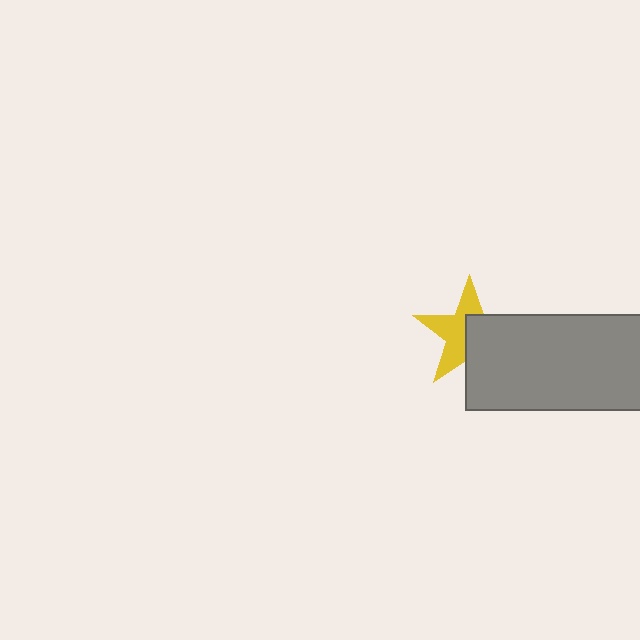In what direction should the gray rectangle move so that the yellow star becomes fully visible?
The gray rectangle should move toward the lower-right. That is the shortest direction to clear the overlap and leave the yellow star fully visible.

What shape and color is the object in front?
The object in front is a gray rectangle.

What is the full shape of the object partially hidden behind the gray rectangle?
The partially hidden object is a yellow star.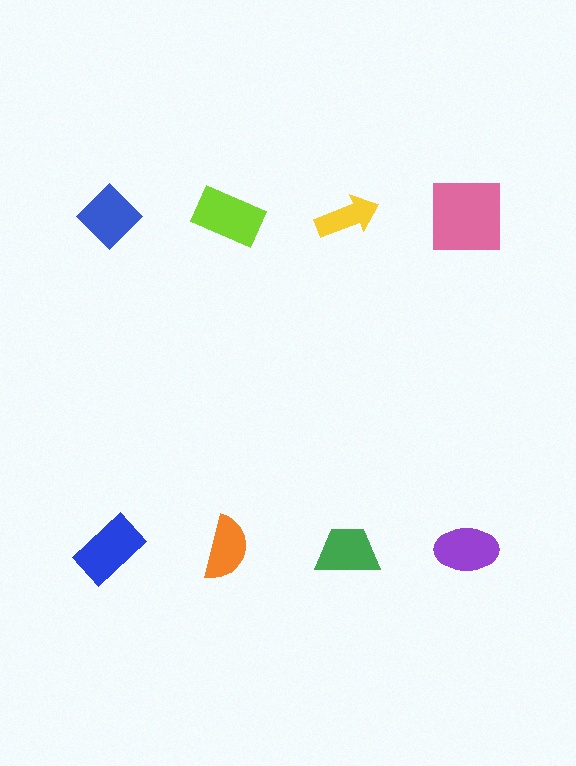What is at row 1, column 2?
A lime rectangle.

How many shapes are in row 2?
4 shapes.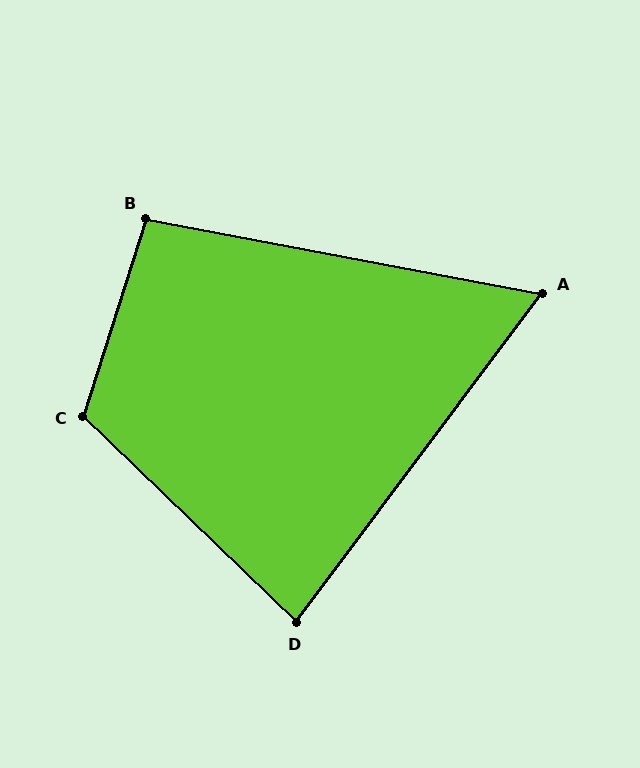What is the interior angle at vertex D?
Approximately 83 degrees (acute).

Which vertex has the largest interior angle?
C, at approximately 116 degrees.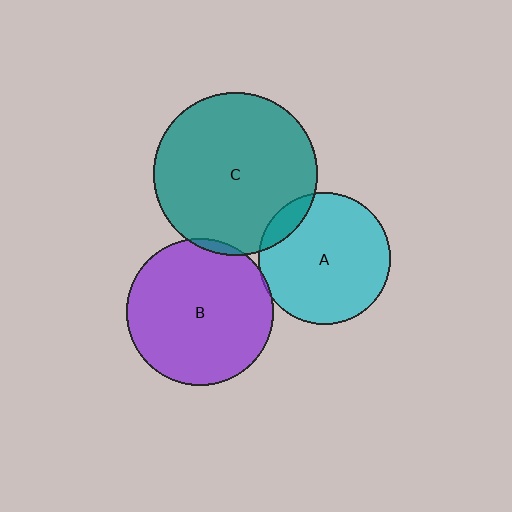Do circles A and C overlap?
Yes.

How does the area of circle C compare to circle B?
Approximately 1.2 times.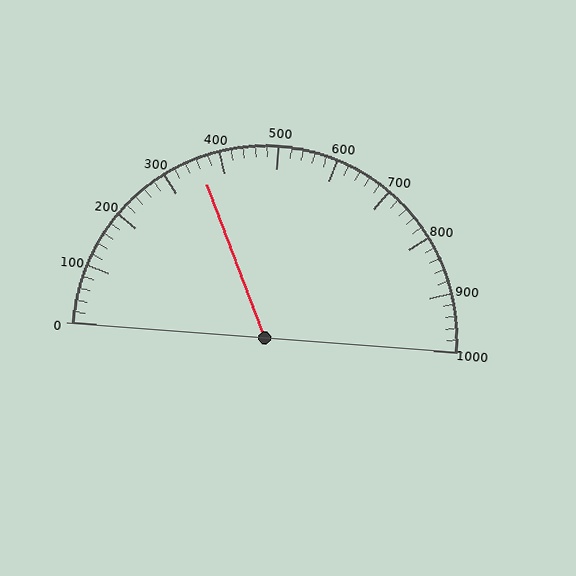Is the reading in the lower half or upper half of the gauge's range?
The reading is in the lower half of the range (0 to 1000).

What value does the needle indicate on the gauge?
The needle indicates approximately 360.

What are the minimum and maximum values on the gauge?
The gauge ranges from 0 to 1000.